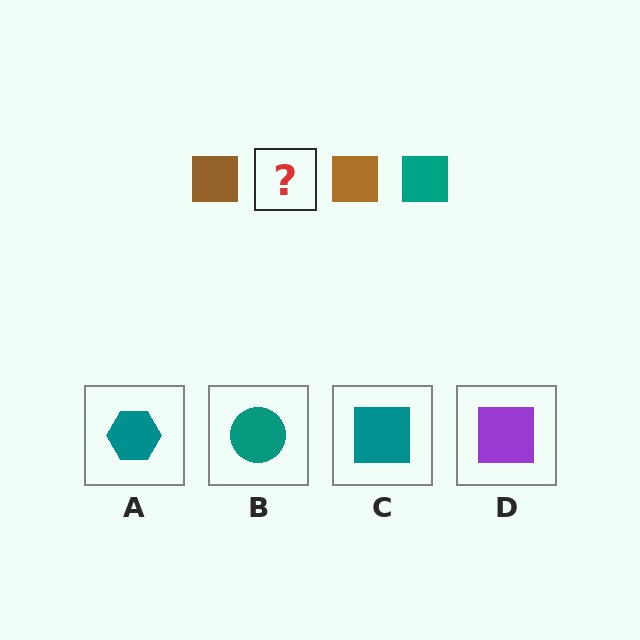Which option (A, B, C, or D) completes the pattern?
C.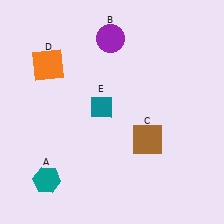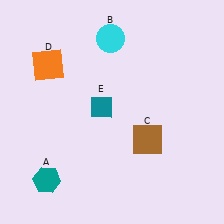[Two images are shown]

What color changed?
The circle (B) changed from purple in Image 1 to cyan in Image 2.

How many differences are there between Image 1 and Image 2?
There is 1 difference between the two images.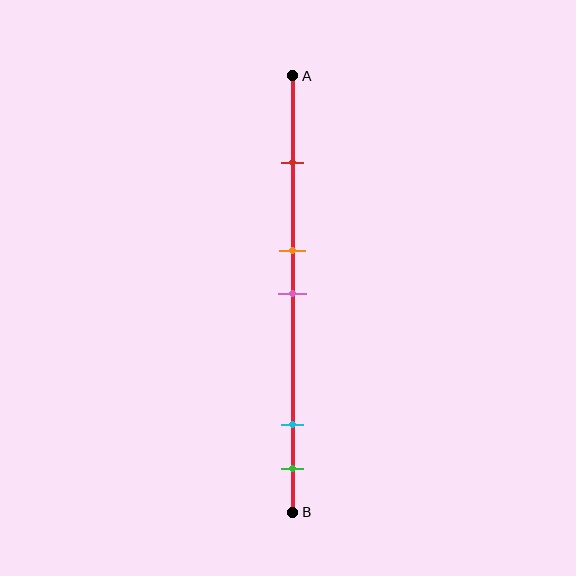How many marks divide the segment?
There are 5 marks dividing the segment.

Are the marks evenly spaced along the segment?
No, the marks are not evenly spaced.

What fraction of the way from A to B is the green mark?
The green mark is approximately 90% (0.9) of the way from A to B.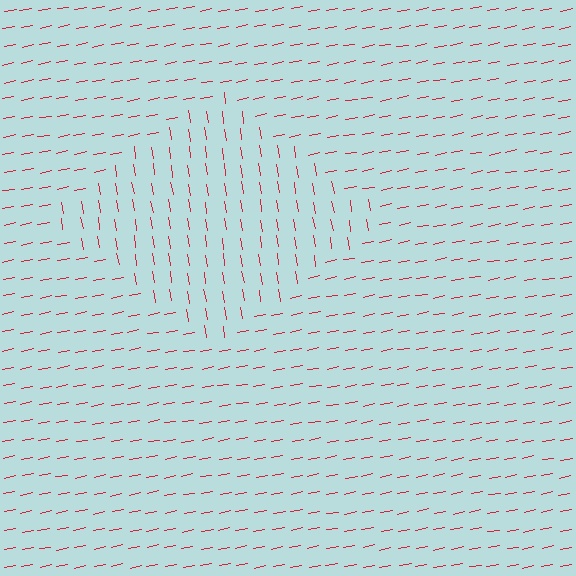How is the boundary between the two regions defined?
The boundary is defined purely by a change in line orientation (approximately 88 degrees difference). All lines are the same color and thickness.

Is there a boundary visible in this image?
Yes, there is a texture boundary formed by a change in line orientation.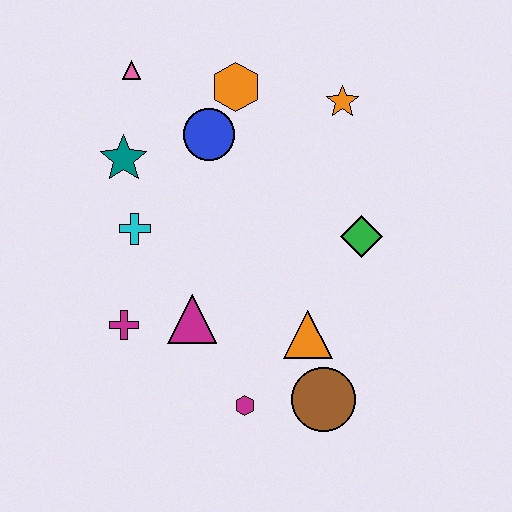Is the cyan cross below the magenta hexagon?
No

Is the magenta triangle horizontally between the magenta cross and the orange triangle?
Yes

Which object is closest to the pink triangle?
The teal star is closest to the pink triangle.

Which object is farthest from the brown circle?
The pink triangle is farthest from the brown circle.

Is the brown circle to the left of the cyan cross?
No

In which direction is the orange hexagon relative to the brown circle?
The orange hexagon is above the brown circle.